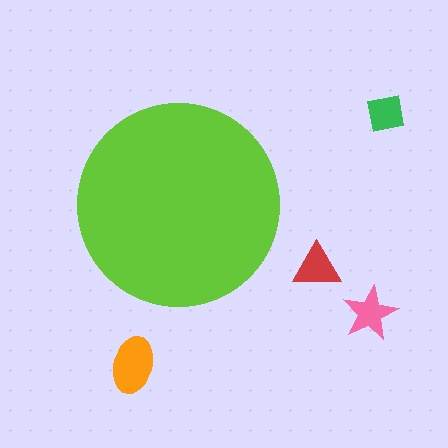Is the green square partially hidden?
No, the green square is fully visible.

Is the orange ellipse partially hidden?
No, the orange ellipse is fully visible.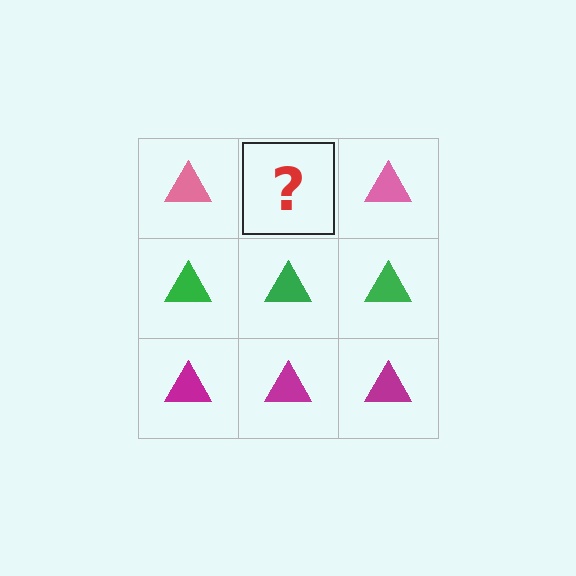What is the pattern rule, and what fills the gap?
The rule is that each row has a consistent color. The gap should be filled with a pink triangle.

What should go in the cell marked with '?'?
The missing cell should contain a pink triangle.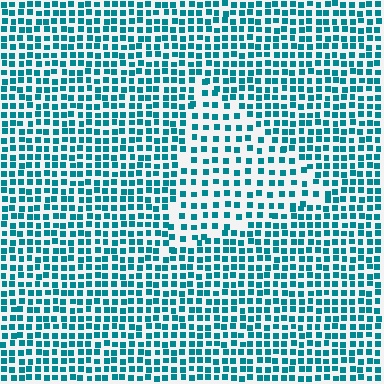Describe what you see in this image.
The image contains small teal elements arranged at two different densities. A triangle-shaped region is visible where the elements are less densely packed than the surrounding area.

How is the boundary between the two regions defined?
The boundary is defined by a change in element density (approximately 1.7x ratio). All elements are the same color, size, and shape.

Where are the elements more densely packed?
The elements are more densely packed outside the triangle boundary.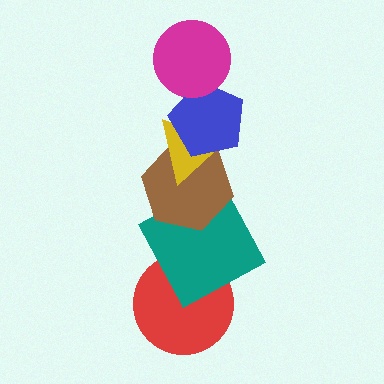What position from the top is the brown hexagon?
The brown hexagon is 4th from the top.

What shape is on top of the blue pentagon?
The magenta circle is on top of the blue pentagon.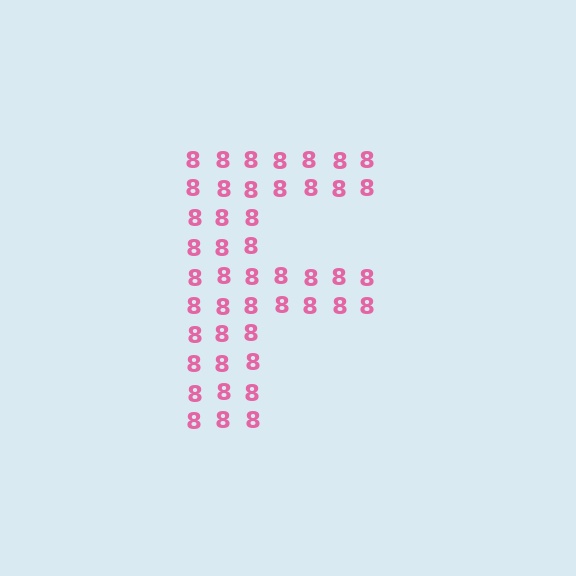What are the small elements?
The small elements are digit 8's.